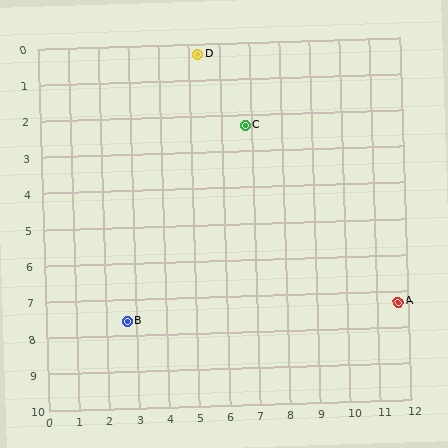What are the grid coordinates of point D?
Point D is at approximately (5.3, 0.3).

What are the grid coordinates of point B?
Point B is at approximately (2.7, 7.6).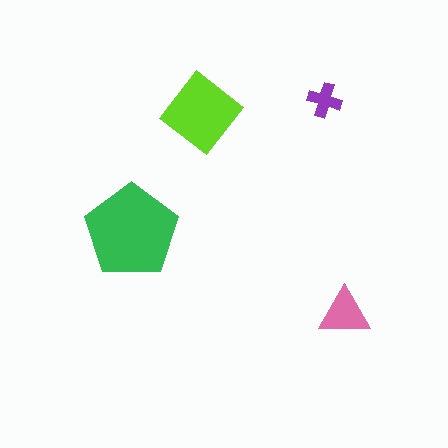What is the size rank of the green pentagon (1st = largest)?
1st.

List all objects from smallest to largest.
The purple cross, the pink triangle, the lime diamond, the green pentagon.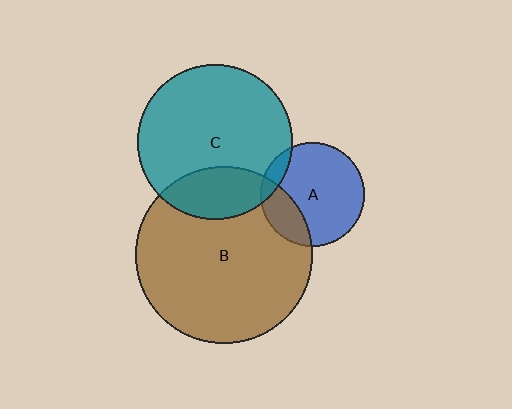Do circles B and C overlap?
Yes.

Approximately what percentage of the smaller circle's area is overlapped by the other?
Approximately 25%.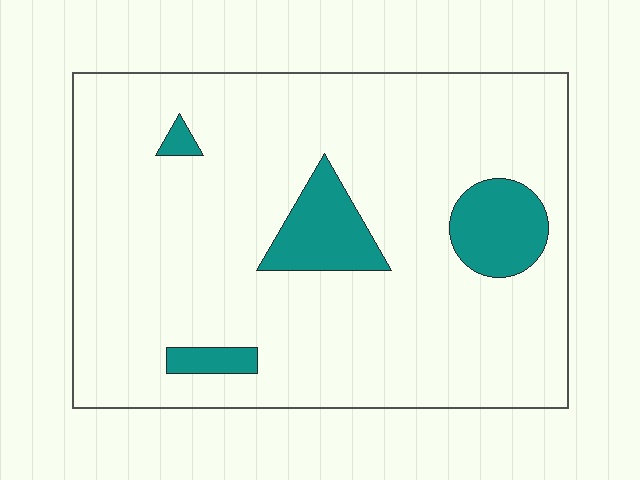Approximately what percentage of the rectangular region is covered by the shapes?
Approximately 10%.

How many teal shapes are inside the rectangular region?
4.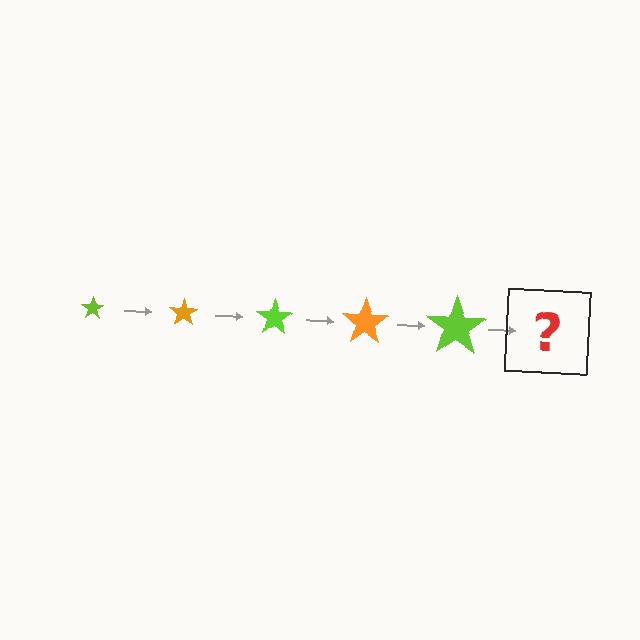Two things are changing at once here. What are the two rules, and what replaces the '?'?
The two rules are that the star grows larger each step and the color cycles through lime and orange. The '?' should be an orange star, larger than the previous one.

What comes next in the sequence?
The next element should be an orange star, larger than the previous one.